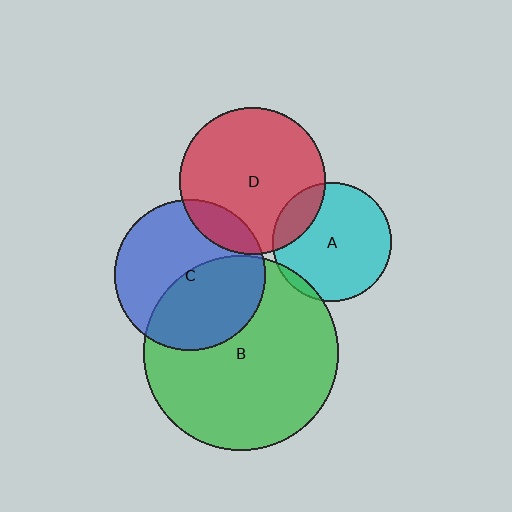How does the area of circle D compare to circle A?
Approximately 1.5 times.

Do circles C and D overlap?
Yes.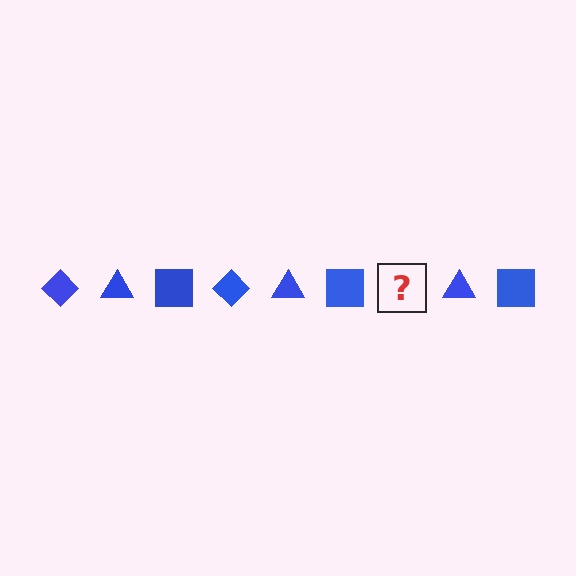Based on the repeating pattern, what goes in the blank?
The blank should be a blue diamond.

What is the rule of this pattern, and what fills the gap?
The rule is that the pattern cycles through diamond, triangle, square shapes in blue. The gap should be filled with a blue diamond.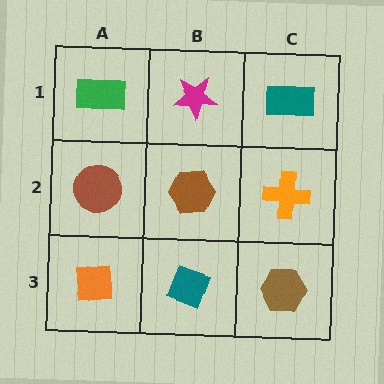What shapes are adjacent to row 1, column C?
An orange cross (row 2, column C), a magenta star (row 1, column B).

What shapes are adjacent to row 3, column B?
A brown hexagon (row 2, column B), an orange square (row 3, column A), a brown hexagon (row 3, column C).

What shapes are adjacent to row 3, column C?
An orange cross (row 2, column C), a teal diamond (row 3, column B).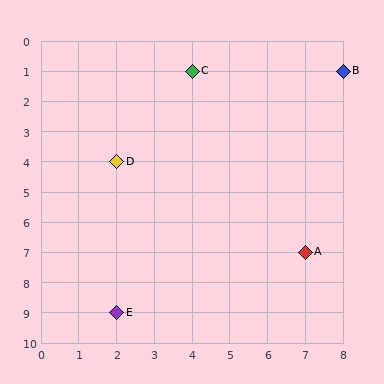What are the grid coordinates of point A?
Point A is at grid coordinates (7, 7).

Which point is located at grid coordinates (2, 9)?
Point E is at (2, 9).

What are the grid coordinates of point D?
Point D is at grid coordinates (2, 4).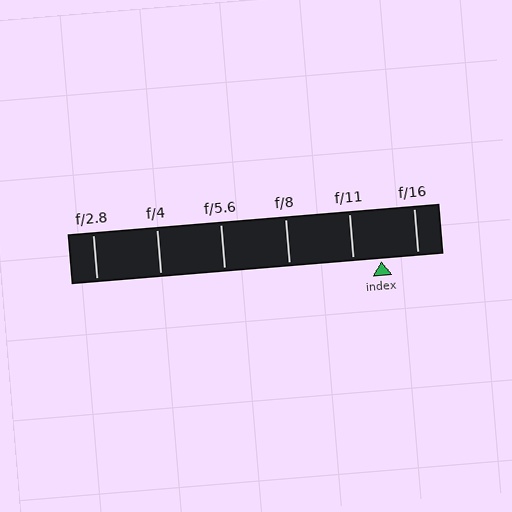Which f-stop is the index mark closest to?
The index mark is closest to f/11.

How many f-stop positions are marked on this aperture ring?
There are 6 f-stop positions marked.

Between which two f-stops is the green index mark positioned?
The index mark is between f/11 and f/16.